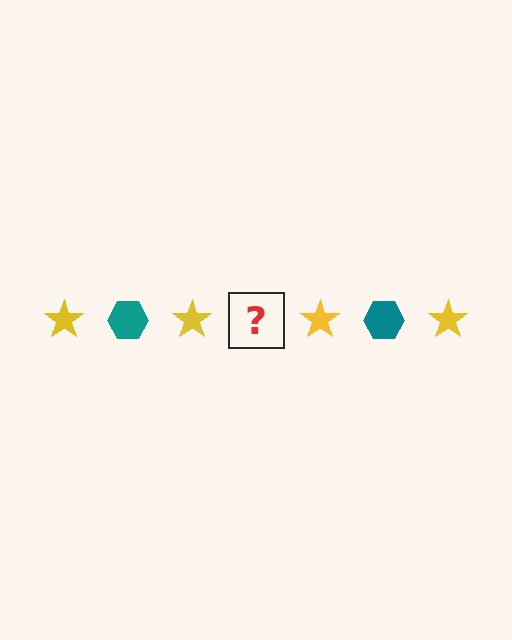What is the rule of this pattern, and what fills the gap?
The rule is that the pattern alternates between yellow star and teal hexagon. The gap should be filled with a teal hexagon.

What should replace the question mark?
The question mark should be replaced with a teal hexagon.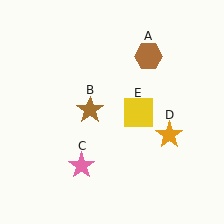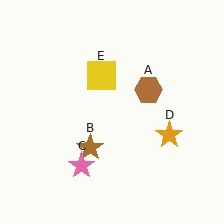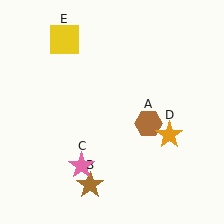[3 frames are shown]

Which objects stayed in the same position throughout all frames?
Pink star (object C) and orange star (object D) remained stationary.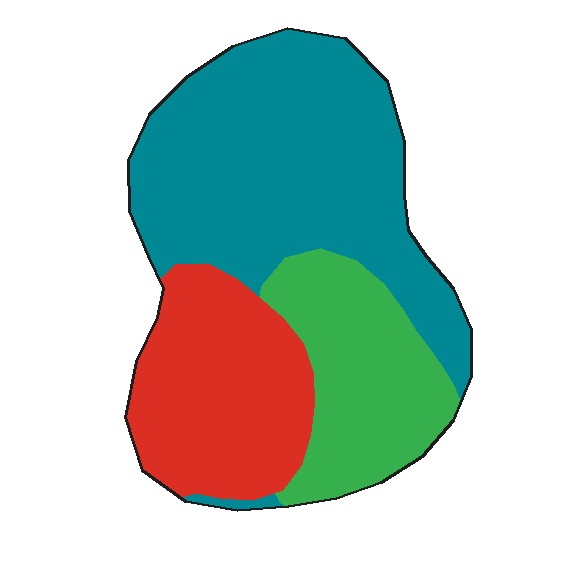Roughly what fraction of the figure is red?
Red takes up about one quarter (1/4) of the figure.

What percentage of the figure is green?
Green covers around 25% of the figure.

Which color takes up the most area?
Teal, at roughly 50%.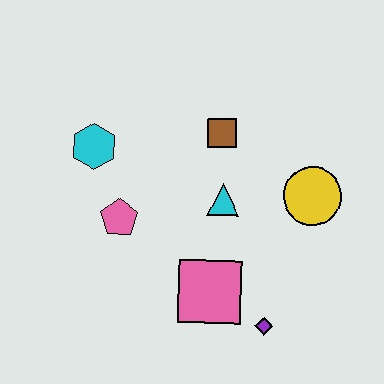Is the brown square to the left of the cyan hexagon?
No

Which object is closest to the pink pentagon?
The cyan hexagon is closest to the pink pentagon.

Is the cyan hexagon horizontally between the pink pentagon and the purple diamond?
No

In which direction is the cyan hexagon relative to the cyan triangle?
The cyan hexagon is to the left of the cyan triangle.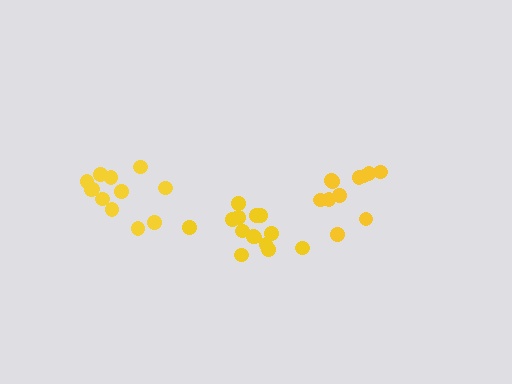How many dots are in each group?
Group 1: 12 dots, Group 2: 14 dots, Group 3: 11 dots (37 total).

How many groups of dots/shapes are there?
There are 3 groups.